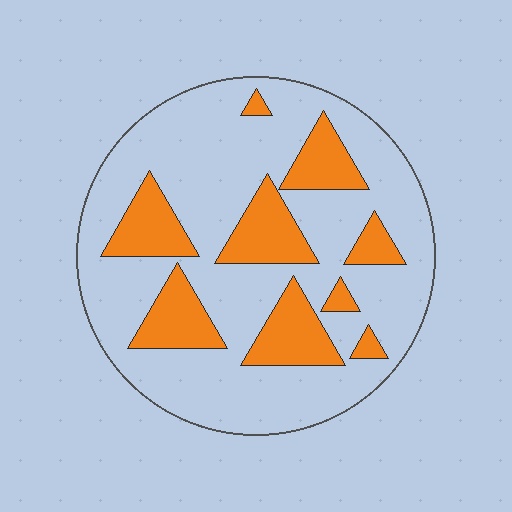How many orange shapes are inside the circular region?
9.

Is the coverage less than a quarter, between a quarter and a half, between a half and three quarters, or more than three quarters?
Between a quarter and a half.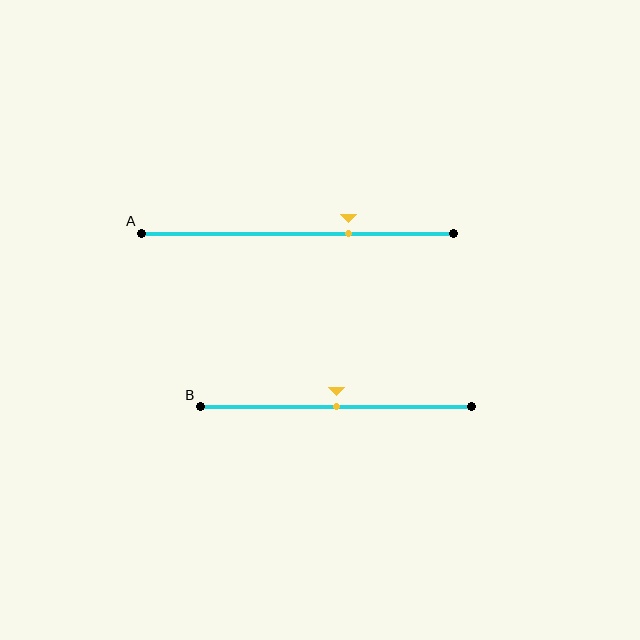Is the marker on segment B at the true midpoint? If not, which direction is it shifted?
Yes, the marker on segment B is at the true midpoint.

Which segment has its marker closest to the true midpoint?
Segment B has its marker closest to the true midpoint.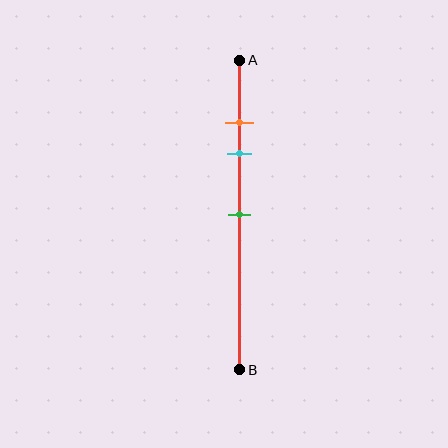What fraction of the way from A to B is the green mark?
The green mark is approximately 50% (0.5) of the way from A to B.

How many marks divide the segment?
There are 3 marks dividing the segment.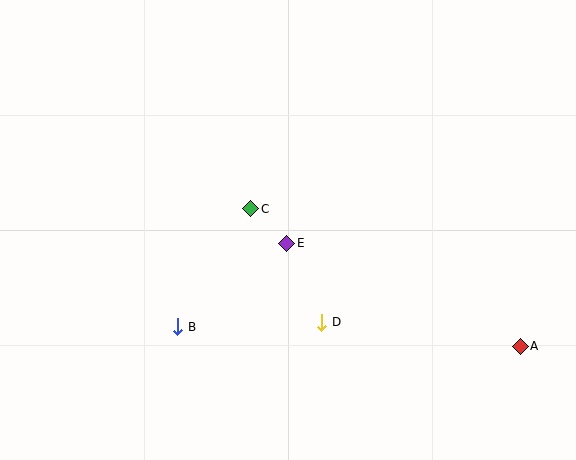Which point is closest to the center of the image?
Point E at (287, 243) is closest to the center.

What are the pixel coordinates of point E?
Point E is at (287, 243).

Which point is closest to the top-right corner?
Point A is closest to the top-right corner.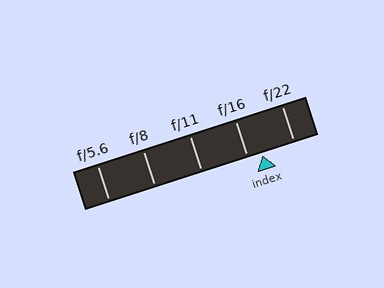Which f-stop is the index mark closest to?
The index mark is closest to f/16.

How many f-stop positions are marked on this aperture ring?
There are 5 f-stop positions marked.